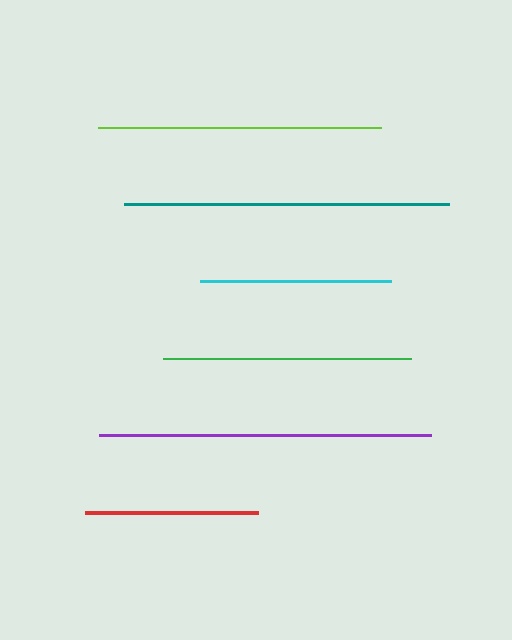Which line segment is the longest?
The purple line is the longest at approximately 333 pixels.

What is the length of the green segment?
The green segment is approximately 248 pixels long.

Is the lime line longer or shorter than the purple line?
The purple line is longer than the lime line.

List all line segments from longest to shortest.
From longest to shortest: purple, teal, lime, green, cyan, red.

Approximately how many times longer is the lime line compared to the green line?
The lime line is approximately 1.1 times the length of the green line.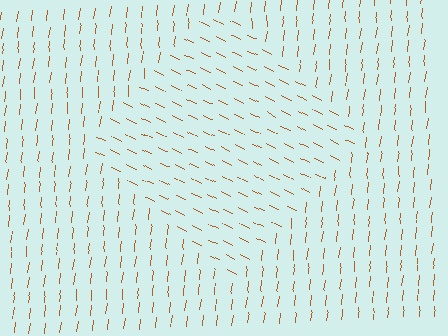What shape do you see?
I see a diamond.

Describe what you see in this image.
The image is filled with small brown line segments. A diamond region in the image has lines oriented differently from the surrounding lines, creating a visible texture boundary.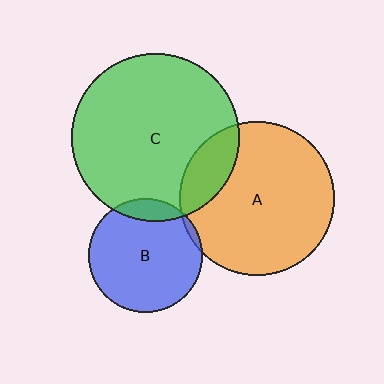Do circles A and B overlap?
Yes.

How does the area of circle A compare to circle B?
Approximately 1.8 times.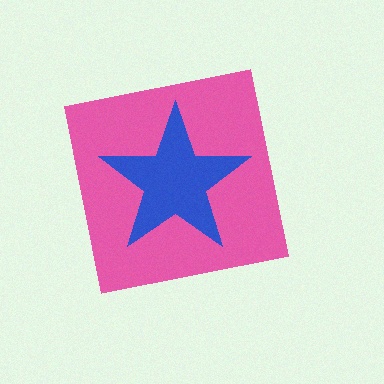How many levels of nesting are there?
2.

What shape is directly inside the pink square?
The blue star.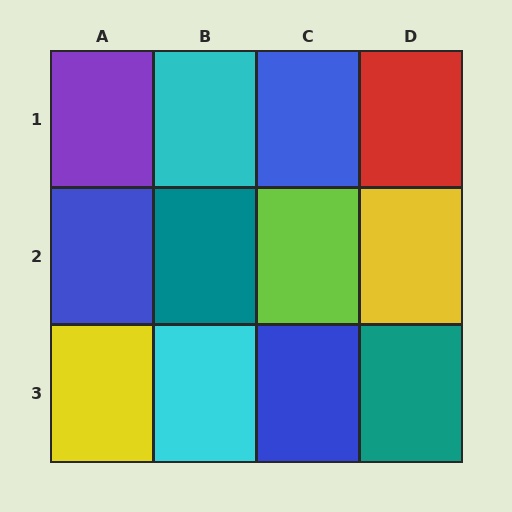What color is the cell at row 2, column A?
Blue.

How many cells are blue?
3 cells are blue.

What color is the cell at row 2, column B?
Teal.